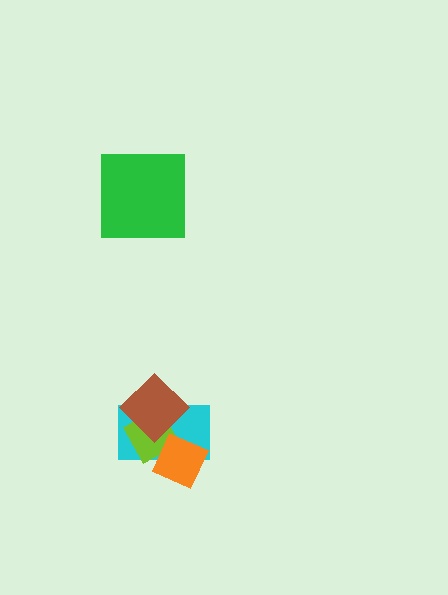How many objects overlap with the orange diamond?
2 objects overlap with the orange diamond.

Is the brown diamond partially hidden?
No, no other shape covers it.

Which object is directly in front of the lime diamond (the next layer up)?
The orange diamond is directly in front of the lime diamond.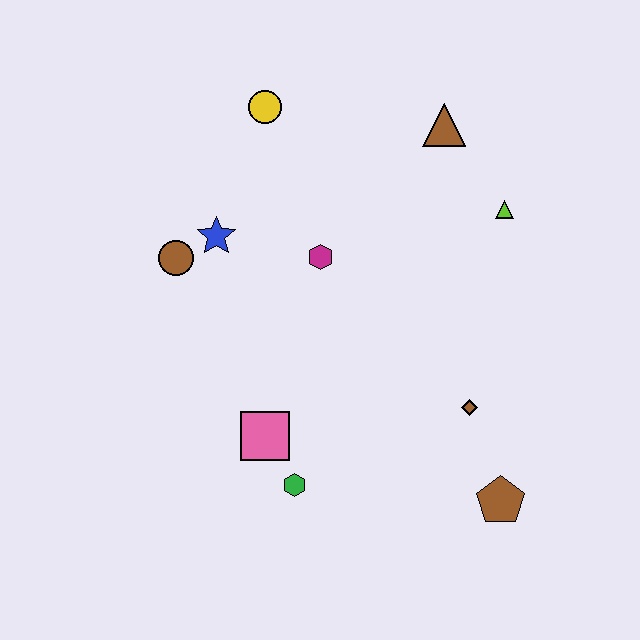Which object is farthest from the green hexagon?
The brown triangle is farthest from the green hexagon.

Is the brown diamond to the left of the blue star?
No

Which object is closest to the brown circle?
The blue star is closest to the brown circle.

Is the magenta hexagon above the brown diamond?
Yes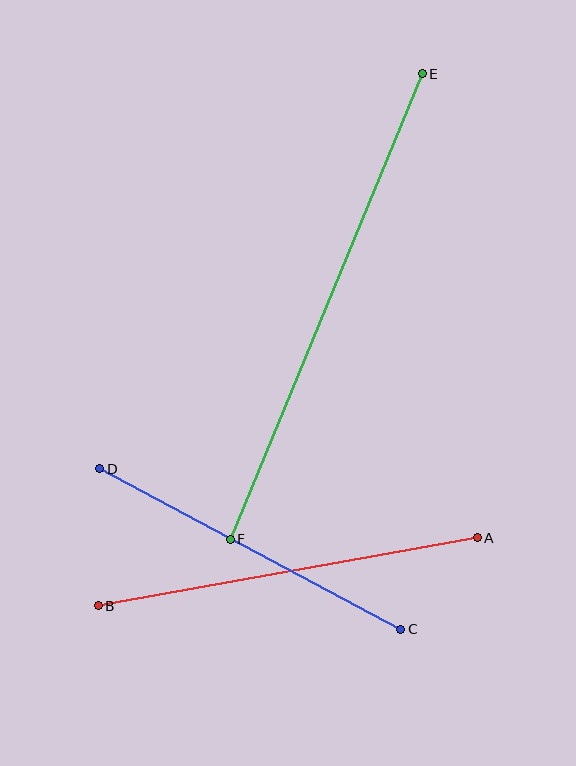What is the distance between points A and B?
The distance is approximately 385 pixels.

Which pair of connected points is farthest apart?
Points E and F are farthest apart.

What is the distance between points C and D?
The distance is approximately 341 pixels.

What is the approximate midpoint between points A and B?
The midpoint is at approximately (288, 572) pixels.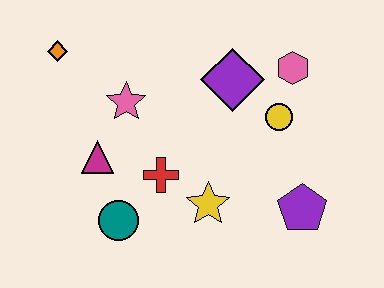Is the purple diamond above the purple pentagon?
Yes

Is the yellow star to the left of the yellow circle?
Yes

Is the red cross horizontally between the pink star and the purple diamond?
Yes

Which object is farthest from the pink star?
The purple pentagon is farthest from the pink star.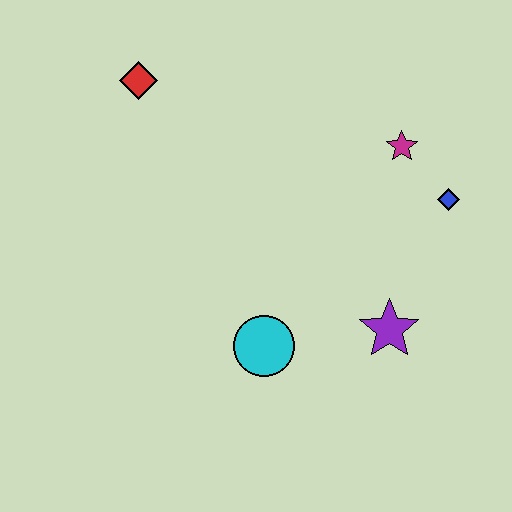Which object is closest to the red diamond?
The magenta star is closest to the red diamond.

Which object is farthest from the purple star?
The red diamond is farthest from the purple star.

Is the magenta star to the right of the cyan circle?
Yes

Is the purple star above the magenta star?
No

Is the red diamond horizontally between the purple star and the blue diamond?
No